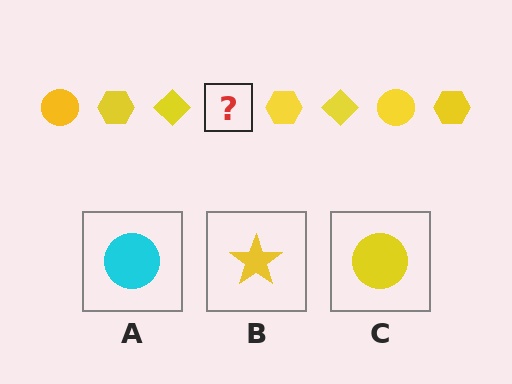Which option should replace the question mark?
Option C.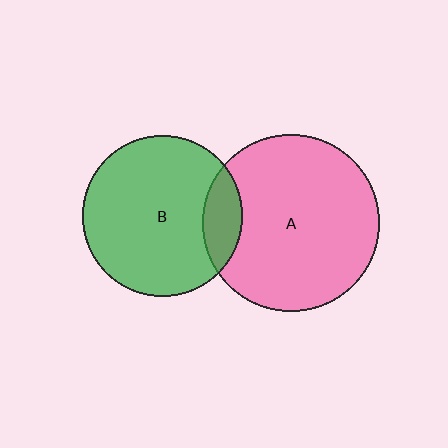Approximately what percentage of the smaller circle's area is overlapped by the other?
Approximately 15%.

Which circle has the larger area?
Circle A (pink).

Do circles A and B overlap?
Yes.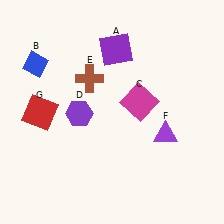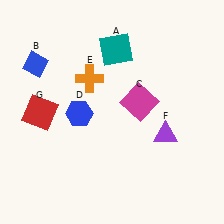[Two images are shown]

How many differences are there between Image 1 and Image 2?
There are 3 differences between the two images.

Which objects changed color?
A changed from purple to teal. D changed from purple to blue. E changed from brown to orange.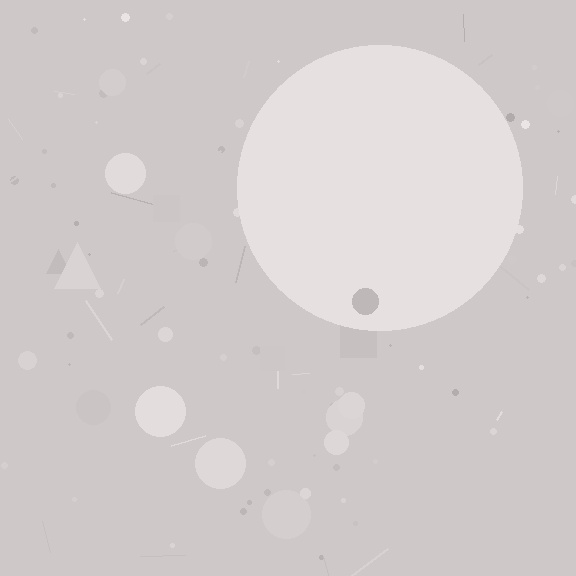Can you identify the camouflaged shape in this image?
The camouflaged shape is a circle.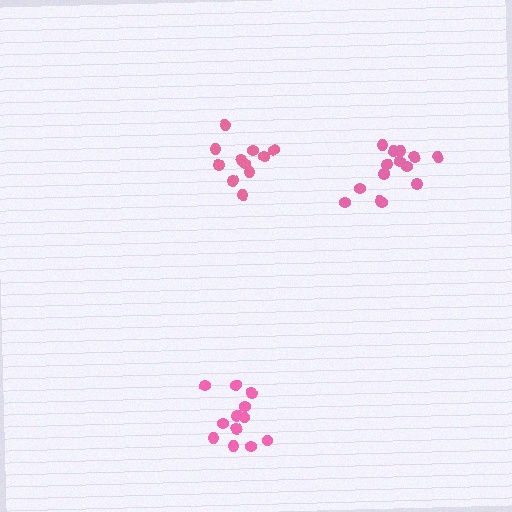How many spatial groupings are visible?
There are 3 spatial groupings.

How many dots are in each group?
Group 1: 12 dots, Group 2: 14 dots, Group 3: 11 dots (37 total).